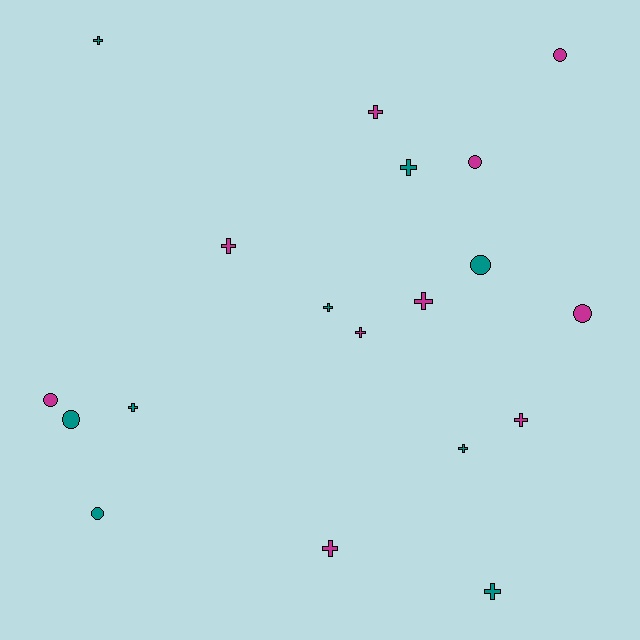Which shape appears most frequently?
Cross, with 12 objects.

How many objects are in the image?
There are 19 objects.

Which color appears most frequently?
Magenta, with 10 objects.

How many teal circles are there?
There are 3 teal circles.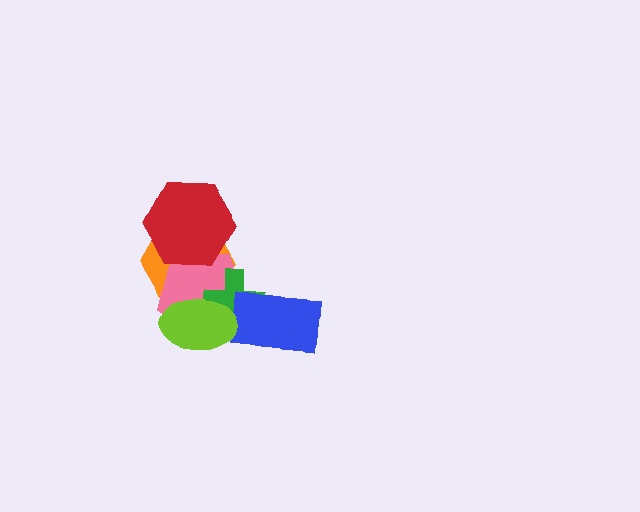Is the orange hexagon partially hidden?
Yes, it is partially covered by another shape.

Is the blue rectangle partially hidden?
No, no other shape covers it.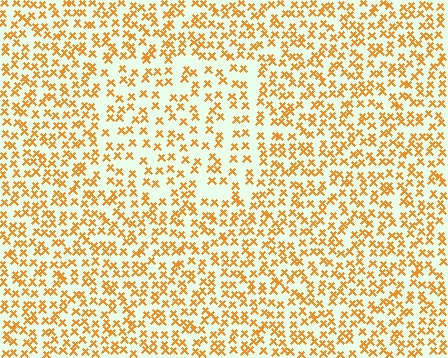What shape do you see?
I see a rectangle.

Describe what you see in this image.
The image contains small orange elements arranged at two different densities. A rectangle-shaped region is visible where the elements are less densely packed than the surrounding area.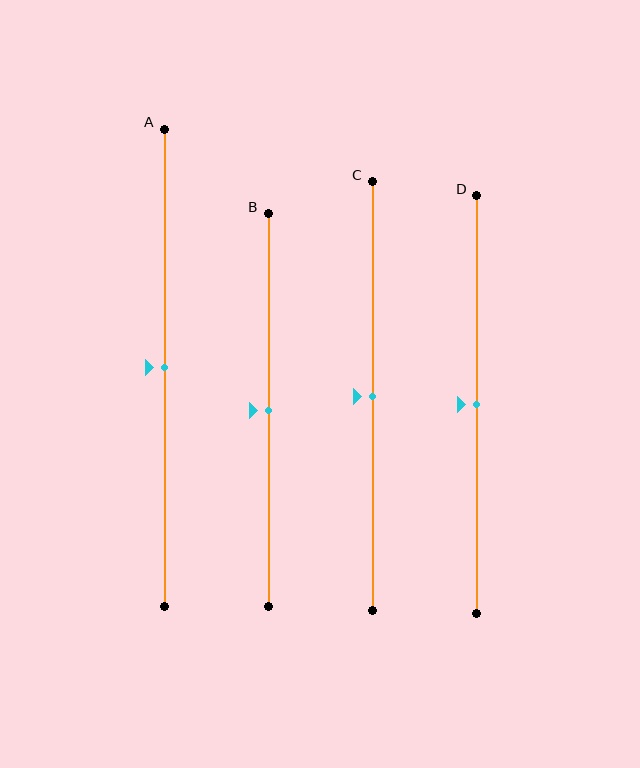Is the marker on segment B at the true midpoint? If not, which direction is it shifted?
Yes, the marker on segment B is at the true midpoint.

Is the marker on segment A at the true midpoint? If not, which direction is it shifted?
Yes, the marker on segment A is at the true midpoint.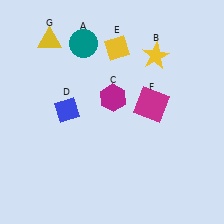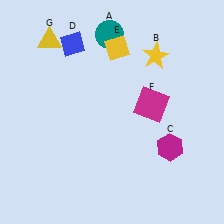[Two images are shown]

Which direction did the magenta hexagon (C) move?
The magenta hexagon (C) moved right.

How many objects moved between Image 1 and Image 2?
3 objects moved between the two images.